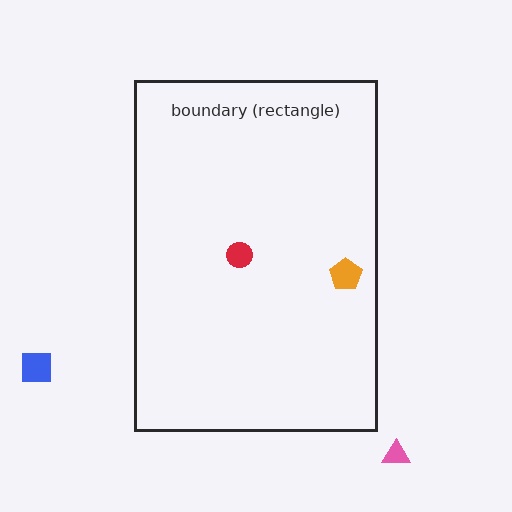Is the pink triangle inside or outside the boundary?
Outside.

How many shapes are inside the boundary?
2 inside, 2 outside.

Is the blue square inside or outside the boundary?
Outside.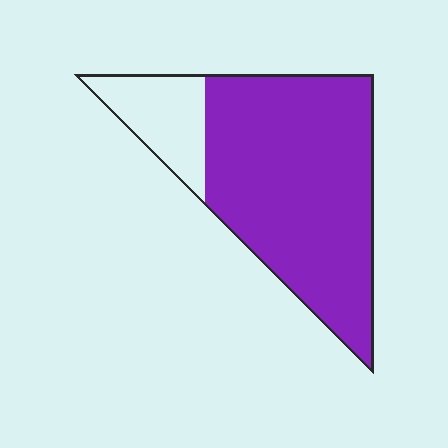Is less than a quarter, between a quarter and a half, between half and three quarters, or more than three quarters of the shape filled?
More than three quarters.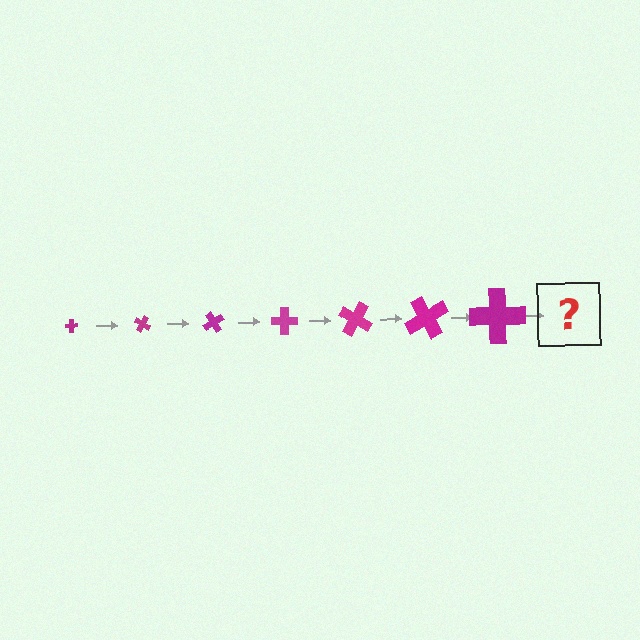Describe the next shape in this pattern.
It should be a cross, larger than the previous one and rotated 210 degrees from the start.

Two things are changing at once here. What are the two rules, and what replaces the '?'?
The two rules are that the cross grows larger each step and it rotates 30 degrees each step. The '?' should be a cross, larger than the previous one and rotated 210 degrees from the start.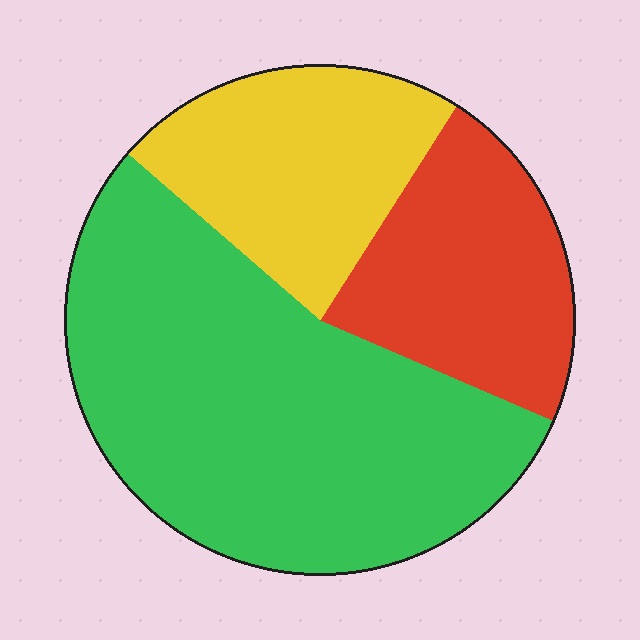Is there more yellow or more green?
Green.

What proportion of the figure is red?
Red takes up between a sixth and a third of the figure.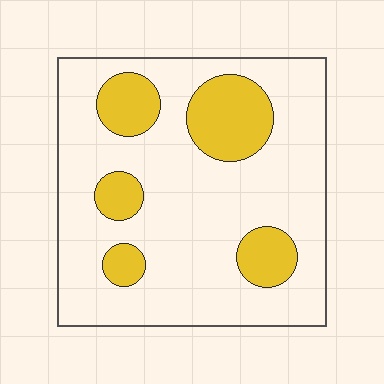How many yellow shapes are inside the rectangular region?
5.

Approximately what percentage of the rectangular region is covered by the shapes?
Approximately 20%.